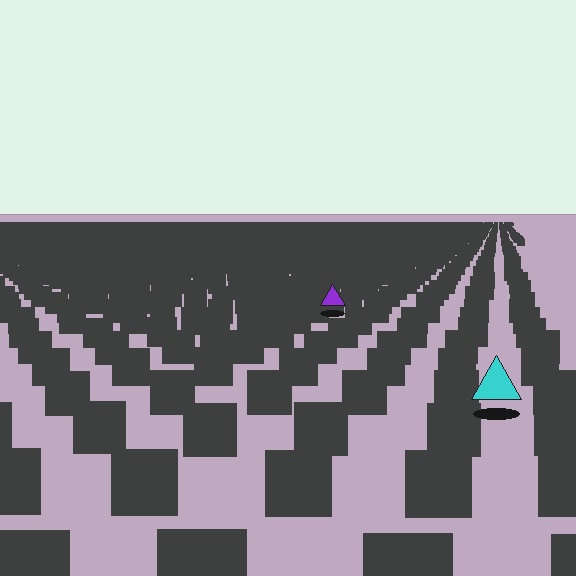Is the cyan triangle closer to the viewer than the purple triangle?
Yes. The cyan triangle is closer — you can tell from the texture gradient: the ground texture is coarser near it.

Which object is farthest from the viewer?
The purple triangle is farthest from the viewer. It appears smaller and the ground texture around it is denser.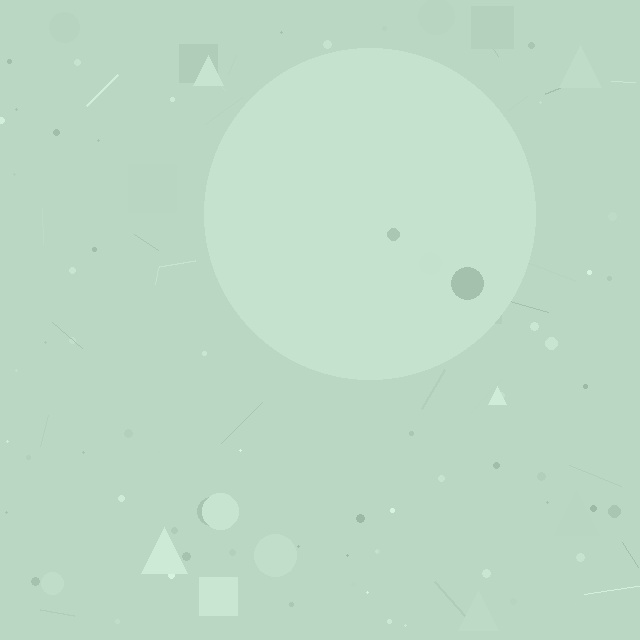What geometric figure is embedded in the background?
A circle is embedded in the background.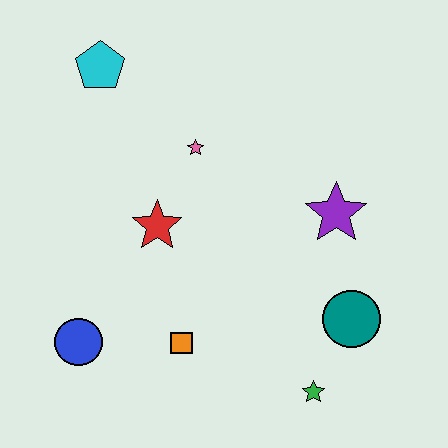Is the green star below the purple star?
Yes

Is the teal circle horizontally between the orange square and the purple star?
No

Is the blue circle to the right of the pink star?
No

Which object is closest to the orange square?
The blue circle is closest to the orange square.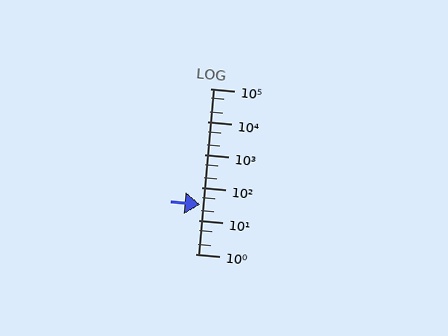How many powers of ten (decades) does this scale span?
The scale spans 5 decades, from 1 to 100000.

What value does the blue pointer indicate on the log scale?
The pointer indicates approximately 30.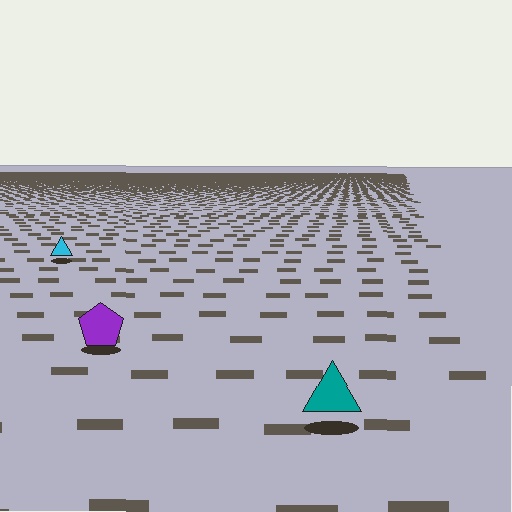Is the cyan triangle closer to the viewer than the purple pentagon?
No. The purple pentagon is closer — you can tell from the texture gradient: the ground texture is coarser near it.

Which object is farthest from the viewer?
The cyan triangle is farthest from the viewer. It appears smaller and the ground texture around it is denser.